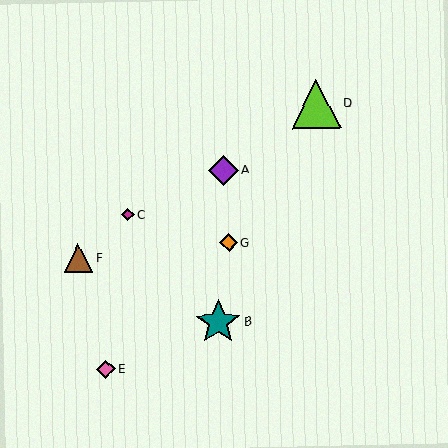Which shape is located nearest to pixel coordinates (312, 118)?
The lime triangle (labeled D) at (316, 104) is nearest to that location.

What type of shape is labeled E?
Shape E is a pink diamond.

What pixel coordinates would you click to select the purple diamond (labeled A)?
Click at (223, 170) to select the purple diamond A.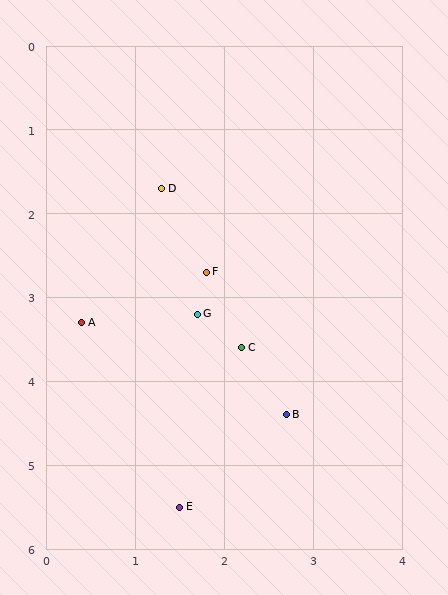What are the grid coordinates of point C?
Point C is at approximately (2.2, 3.6).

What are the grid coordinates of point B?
Point B is at approximately (2.7, 4.4).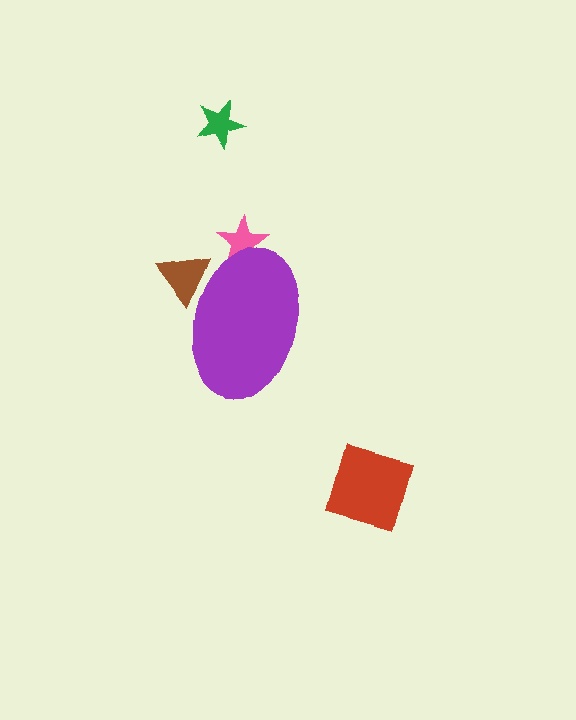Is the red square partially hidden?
No, the red square is fully visible.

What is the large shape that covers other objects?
A purple ellipse.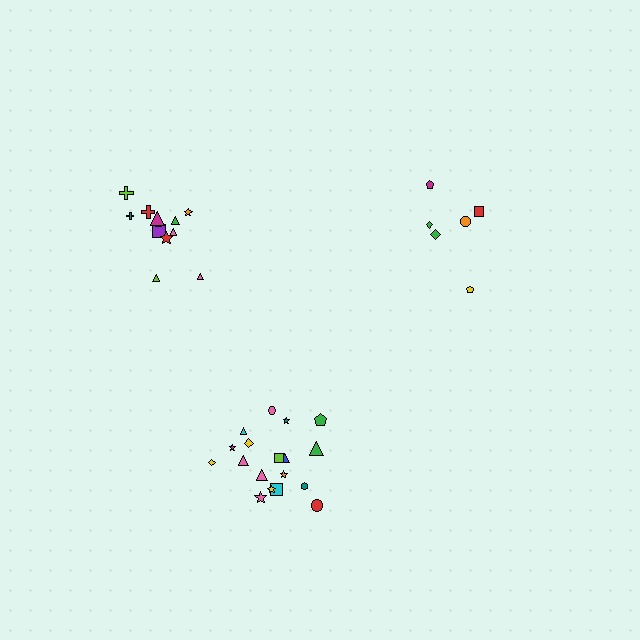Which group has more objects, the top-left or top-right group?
The top-left group.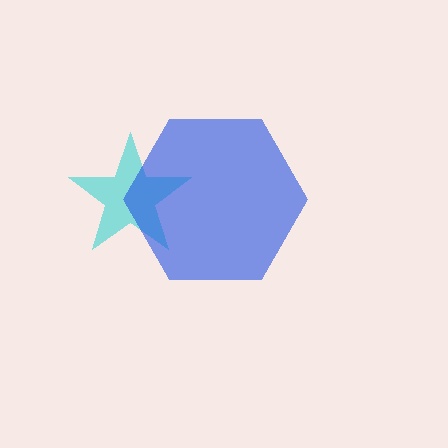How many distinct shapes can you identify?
There are 2 distinct shapes: a cyan star, a blue hexagon.